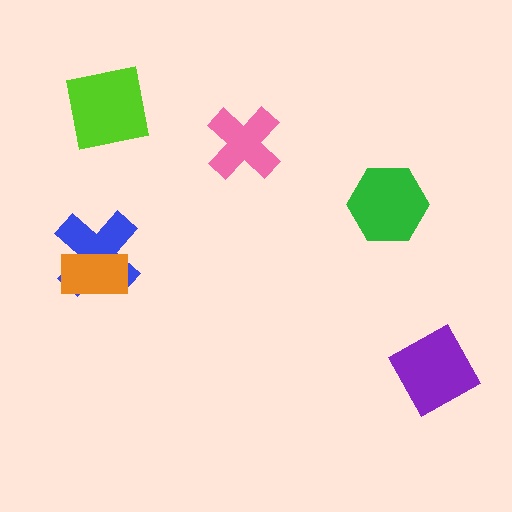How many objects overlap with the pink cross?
0 objects overlap with the pink cross.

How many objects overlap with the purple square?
0 objects overlap with the purple square.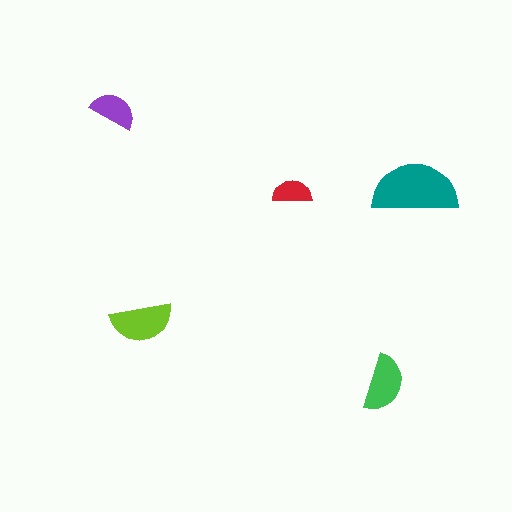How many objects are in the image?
There are 5 objects in the image.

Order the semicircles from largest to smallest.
the teal one, the lime one, the green one, the purple one, the red one.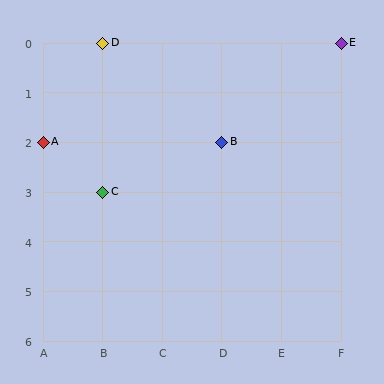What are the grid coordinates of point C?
Point C is at grid coordinates (B, 3).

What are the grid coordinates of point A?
Point A is at grid coordinates (A, 2).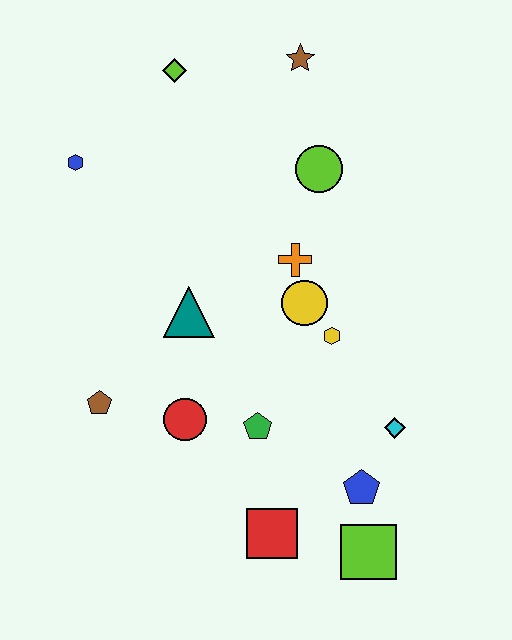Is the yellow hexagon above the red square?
Yes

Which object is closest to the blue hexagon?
The lime diamond is closest to the blue hexagon.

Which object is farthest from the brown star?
The lime square is farthest from the brown star.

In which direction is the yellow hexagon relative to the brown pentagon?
The yellow hexagon is to the right of the brown pentagon.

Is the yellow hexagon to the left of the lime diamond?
No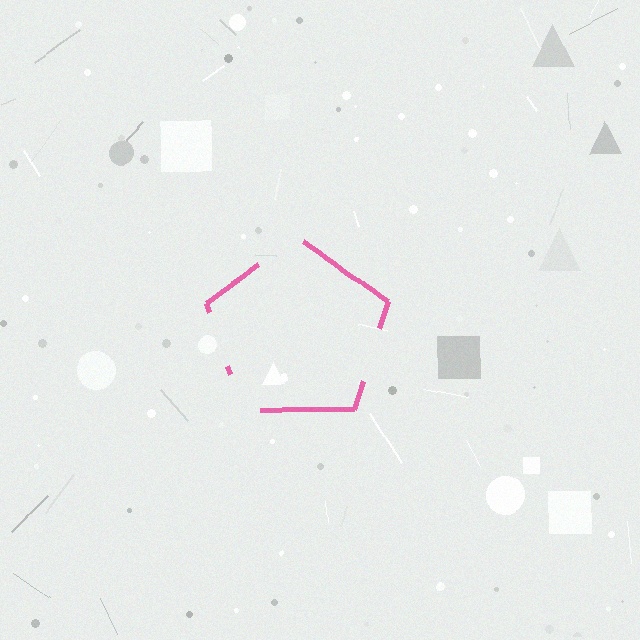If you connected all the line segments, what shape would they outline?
They would outline a pentagon.